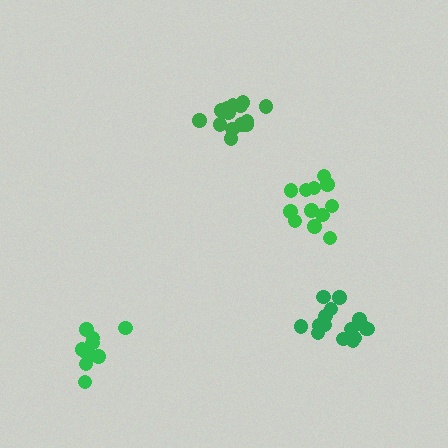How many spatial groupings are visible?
There are 4 spatial groupings.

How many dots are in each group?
Group 1: 10 dots, Group 2: 16 dots, Group 3: 16 dots, Group 4: 13 dots (55 total).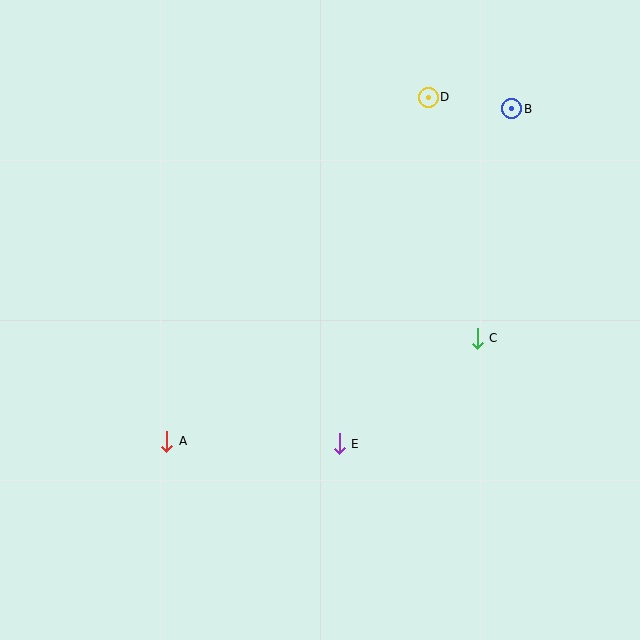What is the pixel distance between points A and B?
The distance between A and B is 479 pixels.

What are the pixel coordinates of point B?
Point B is at (512, 109).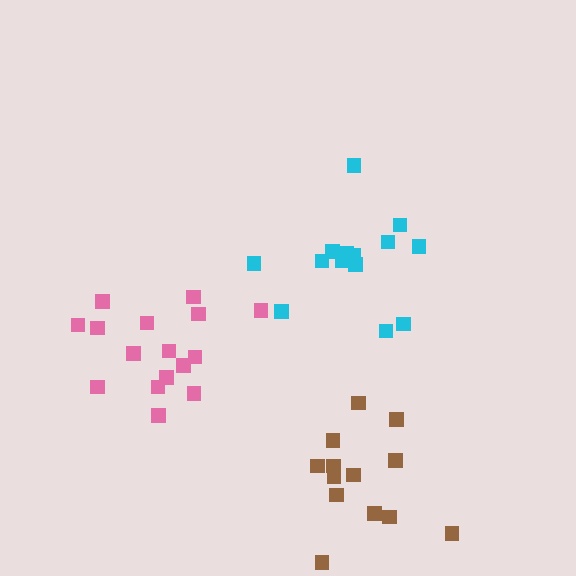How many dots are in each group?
Group 1: 16 dots, Group 2: 13 dots, Group 3: 14 dots (43 total).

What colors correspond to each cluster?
The clusters are colored: pink, brown, cyan.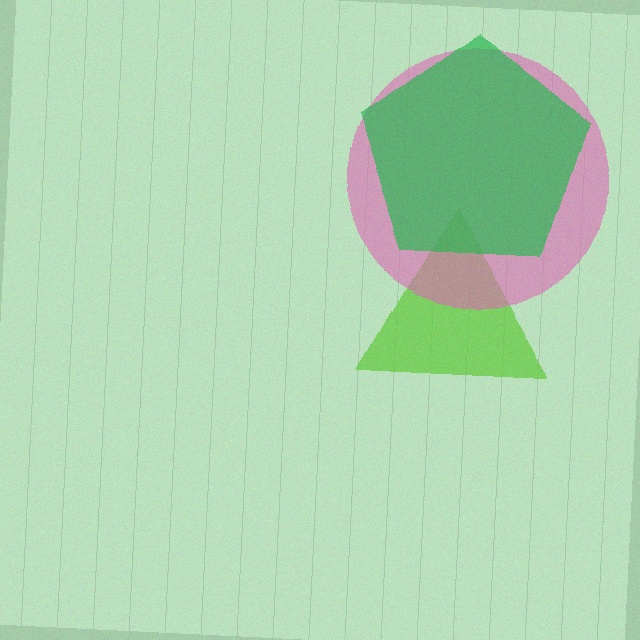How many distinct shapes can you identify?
There are 3 distinct shapes: a lime triangle, a pink circle, a green pentagon.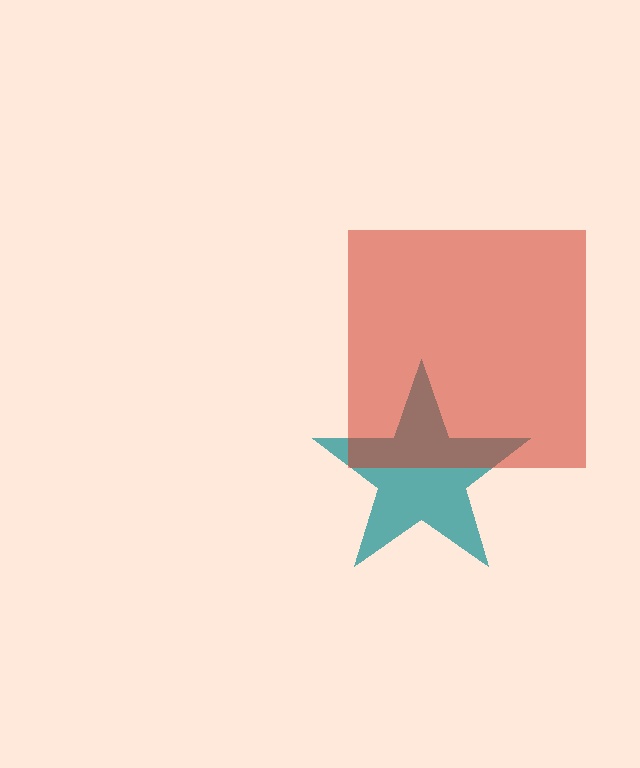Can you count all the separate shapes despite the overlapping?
Yes, there are 2 separate shapes.